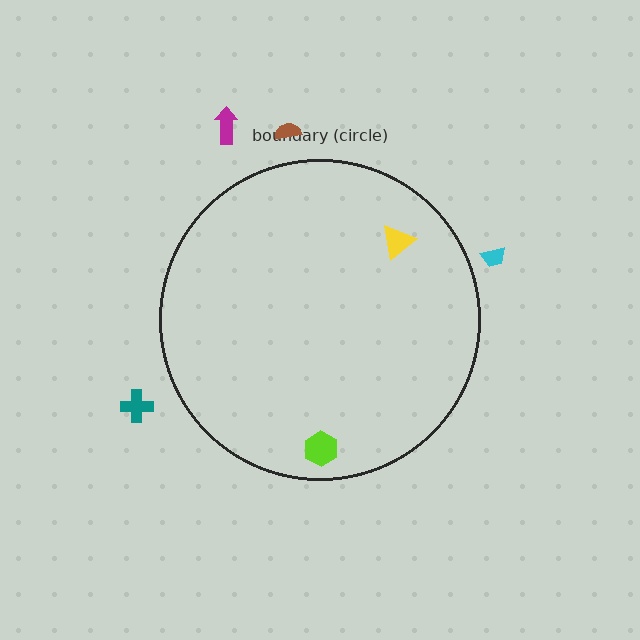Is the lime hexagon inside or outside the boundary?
Inside.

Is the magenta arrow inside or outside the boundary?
Outside.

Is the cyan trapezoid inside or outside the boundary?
Outside.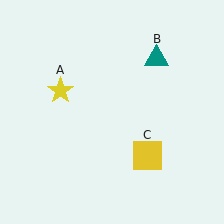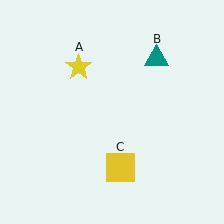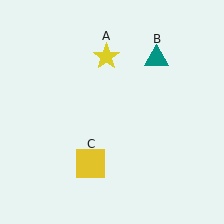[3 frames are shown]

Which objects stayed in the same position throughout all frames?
Teal triangle (object B) remained stationary.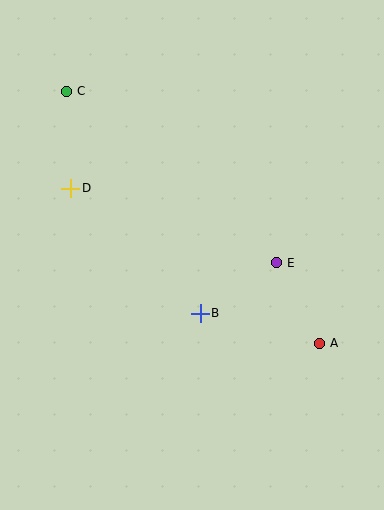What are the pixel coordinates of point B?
Point B is at (200, 313).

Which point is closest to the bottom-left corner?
Point B is closest to the bottom-left corner.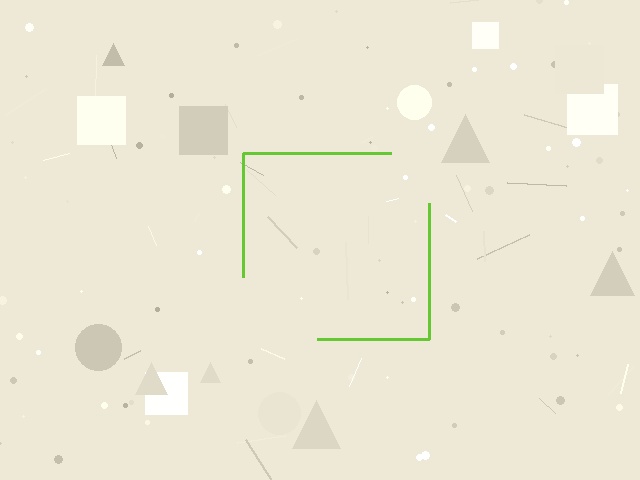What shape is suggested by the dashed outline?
The dashed outline suggests a square.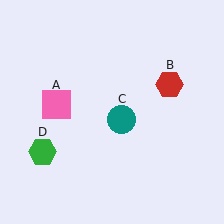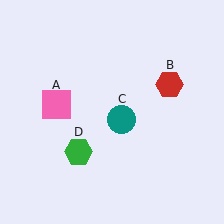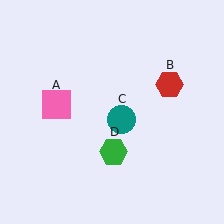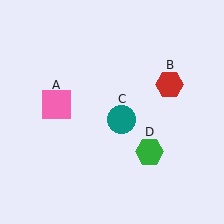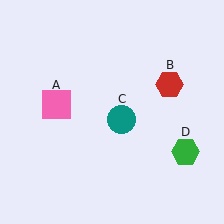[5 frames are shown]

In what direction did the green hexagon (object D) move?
The green hexagon (object D) moved right.